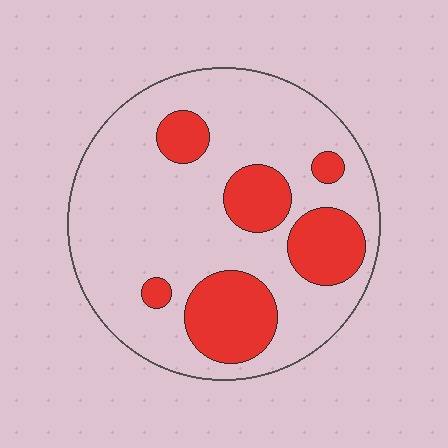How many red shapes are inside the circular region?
6.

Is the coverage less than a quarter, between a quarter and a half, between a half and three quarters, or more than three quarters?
Between a quarter and a half.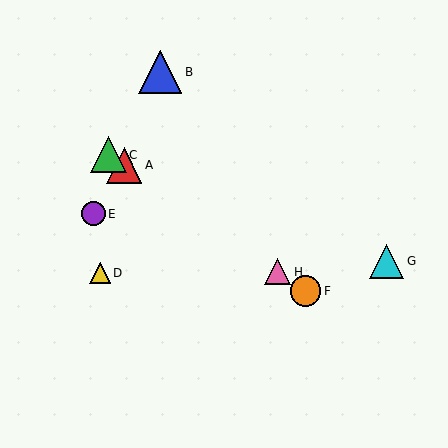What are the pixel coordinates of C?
Object C is at (109, 155).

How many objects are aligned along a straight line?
4 objects (A, C, F, H) are aligned along a straight line.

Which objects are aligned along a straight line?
Objects A, C, F, H are aligned along a straight line.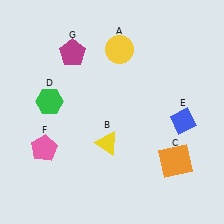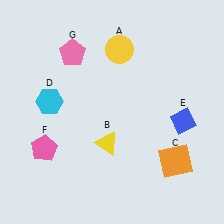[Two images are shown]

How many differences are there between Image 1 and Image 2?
There are 2 differences between the two images.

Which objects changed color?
D changed from green to cyan. G changed from magenta to pink.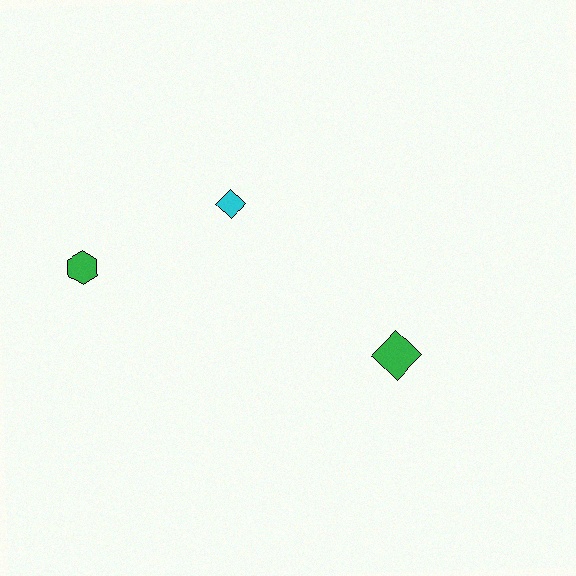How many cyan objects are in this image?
There is 1 cyan object.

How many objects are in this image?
There are 3 objects.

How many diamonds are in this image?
There are 2 diamonds.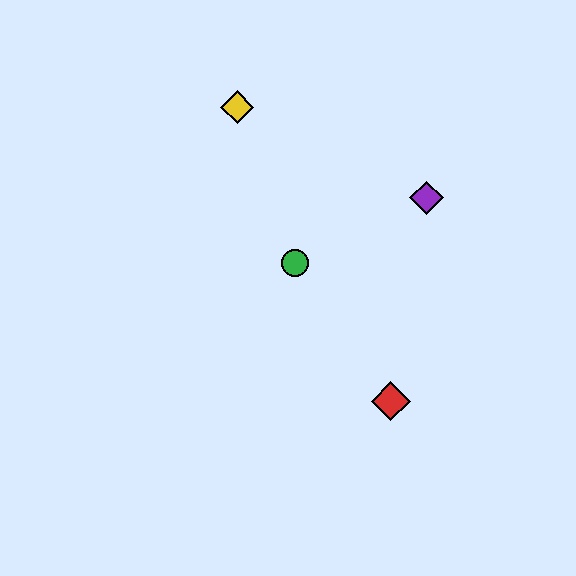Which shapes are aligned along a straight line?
The blue circle, the green circle, the yellow diamond are aligned along a straight line.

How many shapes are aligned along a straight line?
3 shapes (the blue circle, the green circle, the yellow diamond) are aligned along a straight line.